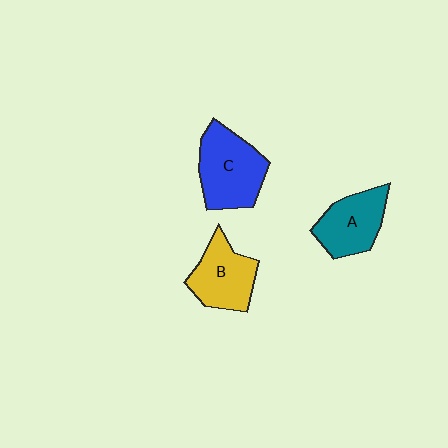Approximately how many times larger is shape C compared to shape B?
Approximately 1.2 times.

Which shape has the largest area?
Shape C (blue).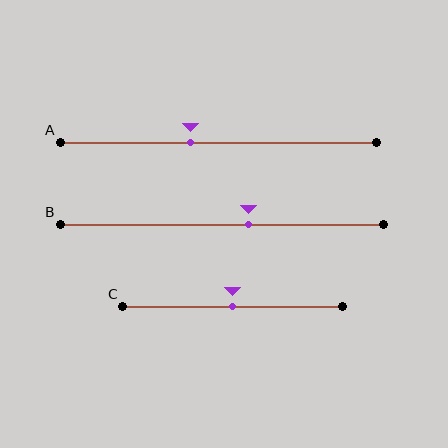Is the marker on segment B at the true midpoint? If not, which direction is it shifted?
No, the marker on segment B is shifted to the right by about 8% of the segment length.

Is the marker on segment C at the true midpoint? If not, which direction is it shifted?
Yes, the marker on segment C is at the true midpoint.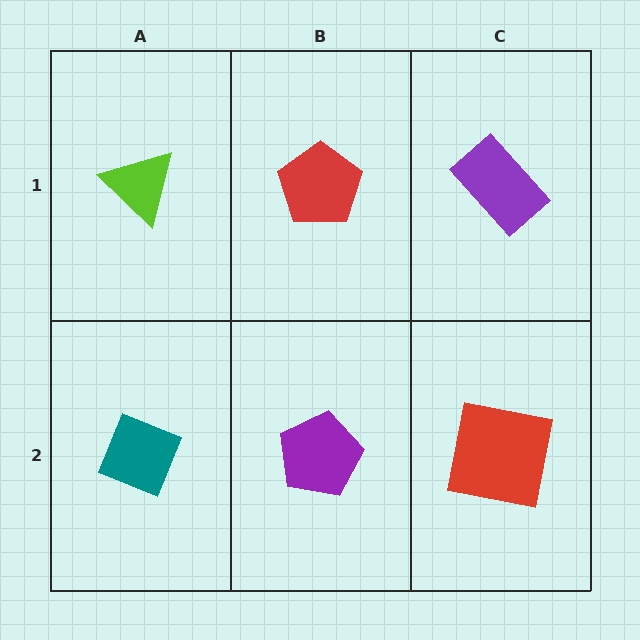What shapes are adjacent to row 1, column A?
A teal diamond (row 2, column A), a red pentagon (row 1, column B).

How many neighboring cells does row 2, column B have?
3.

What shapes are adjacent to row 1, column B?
A purple pentagon (row 2, column B), a lime triangle (row 1, column A), a purple rectangle (row 1, column C).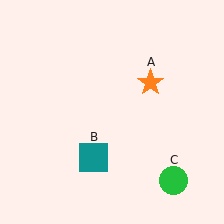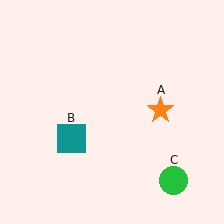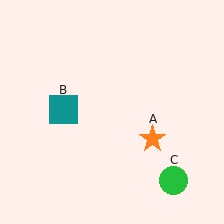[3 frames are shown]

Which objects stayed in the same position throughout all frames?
Green circle (object C) remained stationary.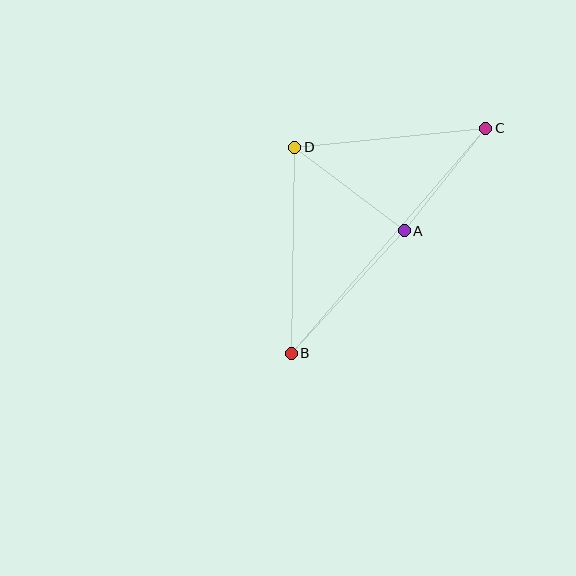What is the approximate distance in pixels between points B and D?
The distance between B and D is approximately 206 pixels.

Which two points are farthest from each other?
Points B and C are farthest from each other.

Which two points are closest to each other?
Points A and C are closest to each other.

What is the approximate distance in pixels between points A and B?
The distance between A and B is approximately 167 pixels.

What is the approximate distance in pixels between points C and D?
The distance between C and D is approximately 192 pixels.